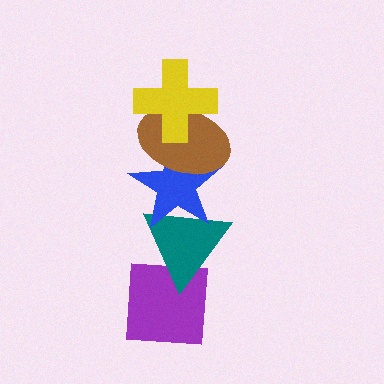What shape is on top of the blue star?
The brown ellipse is on top of the blue star.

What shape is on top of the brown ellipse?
The yellow cross is on top of the brown ellipse.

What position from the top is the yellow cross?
The yellow cross is 1st from the top.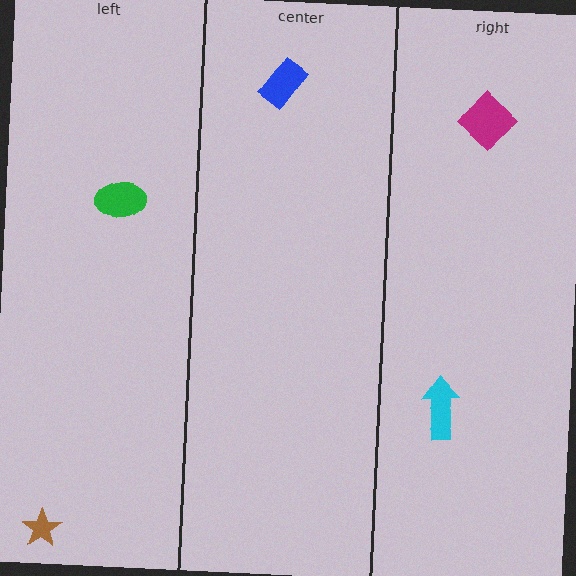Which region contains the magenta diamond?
The right region.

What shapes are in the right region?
The magenta diamond, the cyan arrow.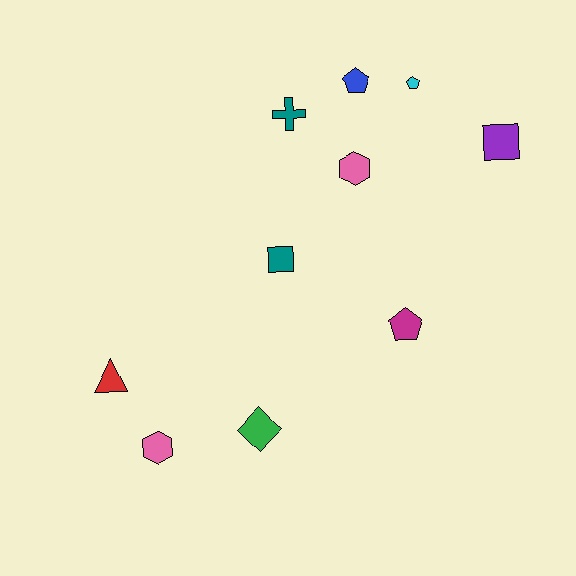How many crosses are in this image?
There is 1 cross.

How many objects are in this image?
There are 10 objects.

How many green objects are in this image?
There is 1 green object.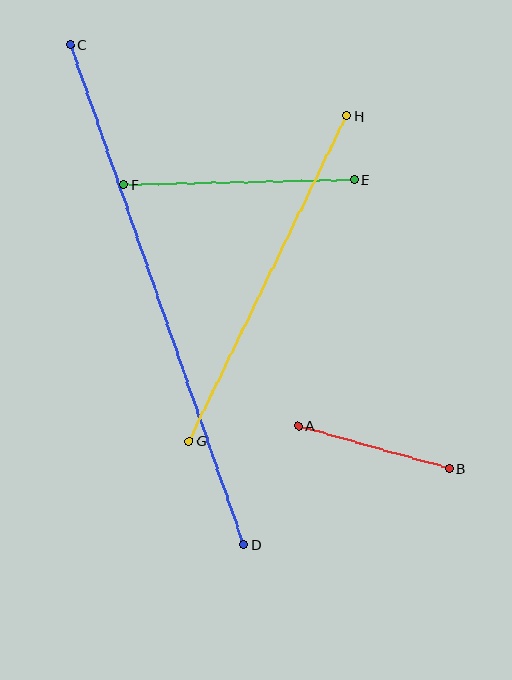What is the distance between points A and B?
The distance is approximately 157 pixels.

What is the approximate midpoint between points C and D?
The midpoint is at approximately (157, 295) pixels.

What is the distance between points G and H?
The distance is approximately 361 pixels.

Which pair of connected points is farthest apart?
Points C and D are farthest apart.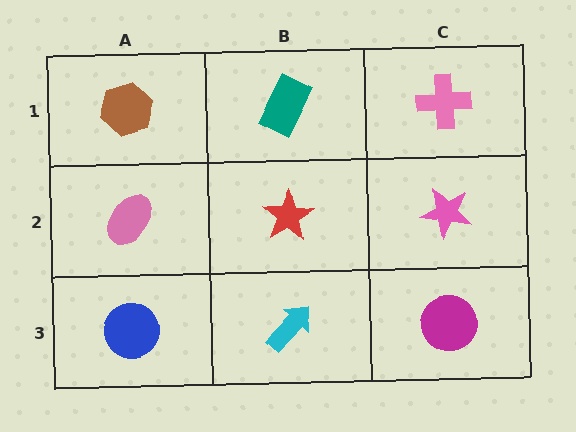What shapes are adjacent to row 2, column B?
A teal rectangle (row 1, column B), a cyan arrow (row 3, column B), a pink ellipse (row 2, column A), a pink star (row 2, column C).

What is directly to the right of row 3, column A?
A cyan arrow.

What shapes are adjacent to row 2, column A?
A brown hexagon (row 1, column A), a blue circle (row 3, column A), a red star (row 2, column B).